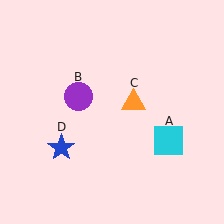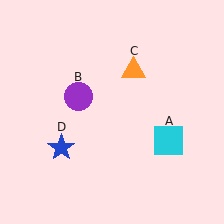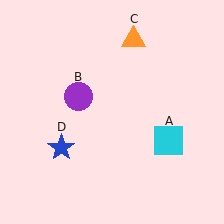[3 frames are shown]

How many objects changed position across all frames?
1 object changed position: orange triangle (object C).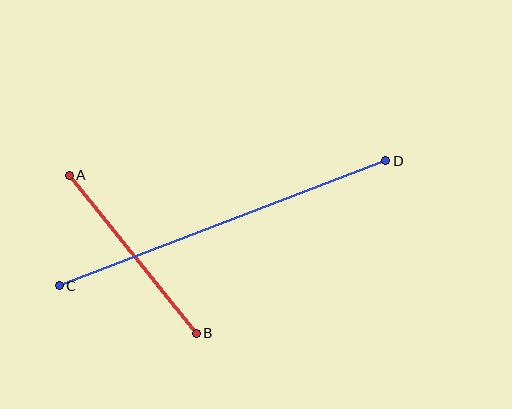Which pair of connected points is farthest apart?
Points C and D are farthest apart.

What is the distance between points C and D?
The distance is approximately 350 pixels.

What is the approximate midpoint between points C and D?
The midpoint is at approximately (222, 223) pixels.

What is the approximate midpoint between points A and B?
The midpoint is at approximately (133, 254) pixels.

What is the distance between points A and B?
The distance is approximately 203 pixels.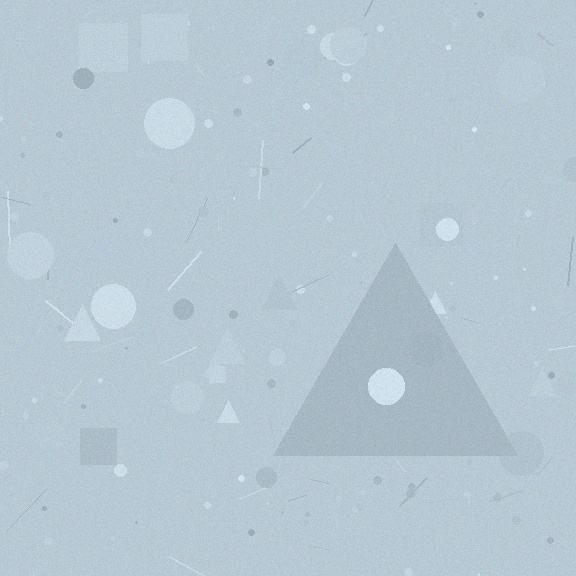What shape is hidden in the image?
A triangle is hidden in the image.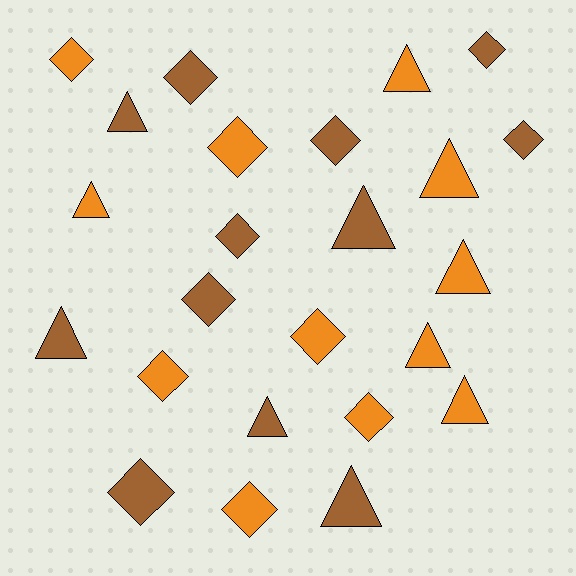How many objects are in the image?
There are 24 objects.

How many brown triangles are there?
There are 5 brown triangles.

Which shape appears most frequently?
Diamond, with 13 objects.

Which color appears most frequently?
Orange, with 12 objects.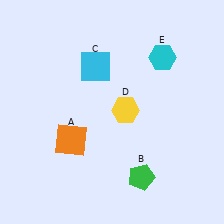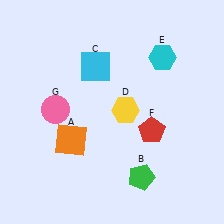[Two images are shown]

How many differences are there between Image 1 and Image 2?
There are 2 differences between the two images.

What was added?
A red pentagon (F), a pink circle (G) were added in Image 2.